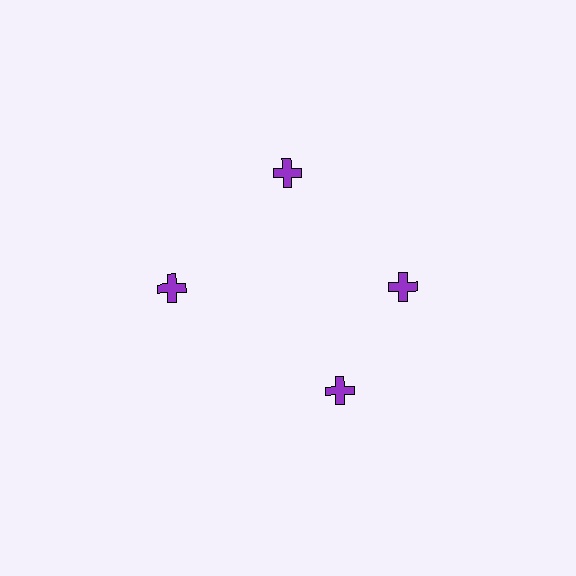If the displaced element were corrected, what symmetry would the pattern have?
It would have 4-fold rotational symmetry — the pattern would map onto itself every 90 degrees.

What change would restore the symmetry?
The symmetry would be restored by rotating it back into even spacing with its neighbors so that all 4 crosses sit at equal angles and equal distance from the center.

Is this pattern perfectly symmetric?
No. The 4 purple crosses are arranged in a ring, but one element near the 6 o'clock position is rotated out of alignment along the ring, breaking the 4-fold rotational symmetry.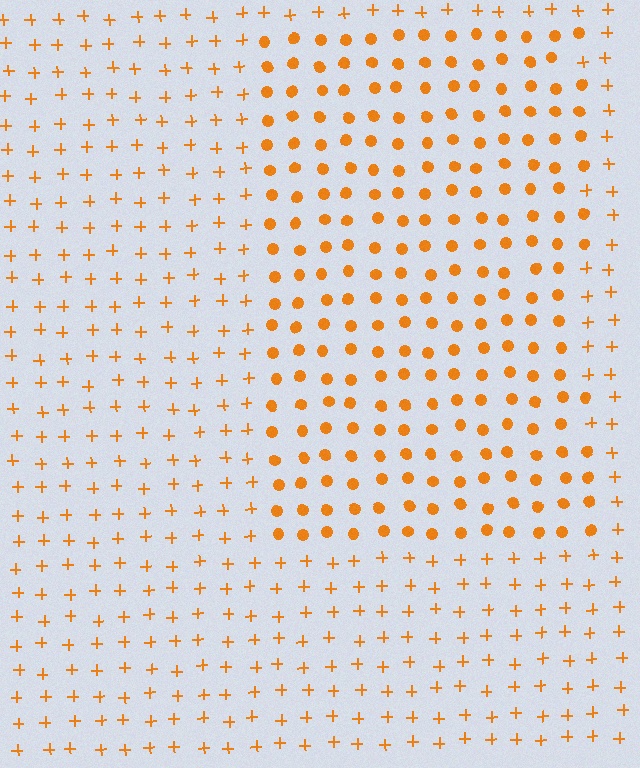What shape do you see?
I see a rectangle.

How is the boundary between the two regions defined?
The boundary is defined by a change in element shape: circles inside vs. plus signs outside. All elements share the same color and spacing.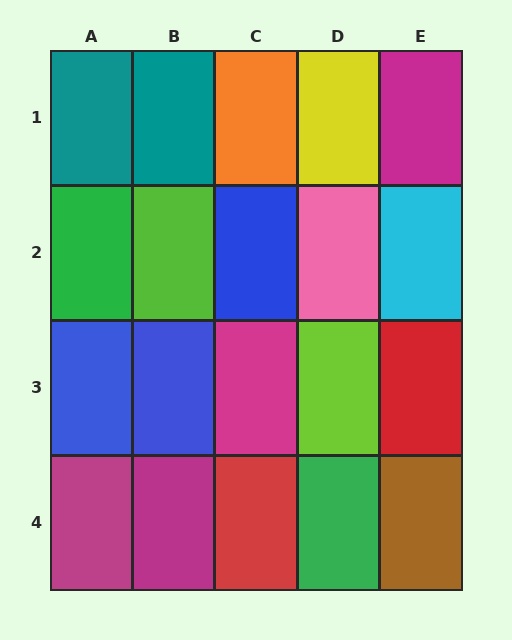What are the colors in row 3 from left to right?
Blue, blue, magenta, lime, red.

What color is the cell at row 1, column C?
Orange.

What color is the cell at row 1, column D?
Yellow.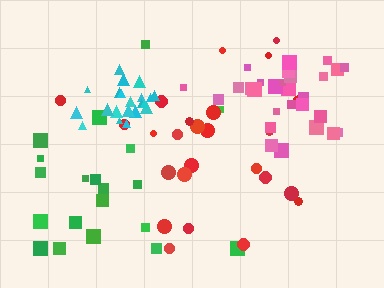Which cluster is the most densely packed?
Cyan.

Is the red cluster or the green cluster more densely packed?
Red.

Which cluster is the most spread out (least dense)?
Green.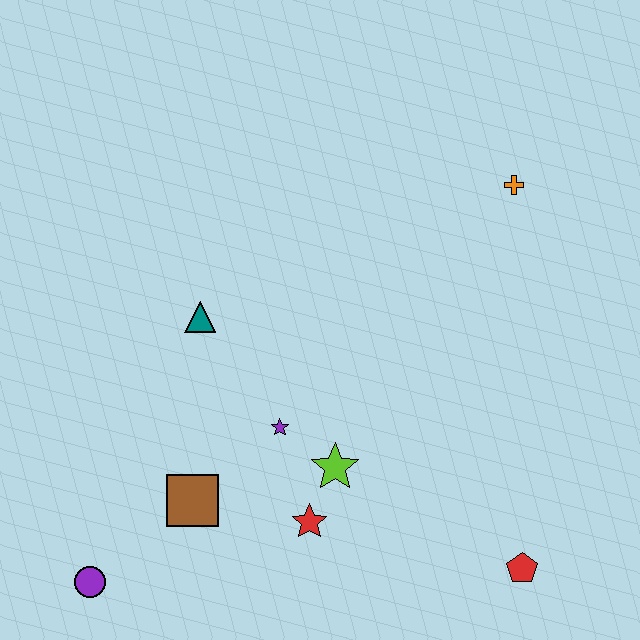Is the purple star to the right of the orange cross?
No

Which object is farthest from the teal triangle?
The red pentagon is farthest from the teal triangle.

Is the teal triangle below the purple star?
No